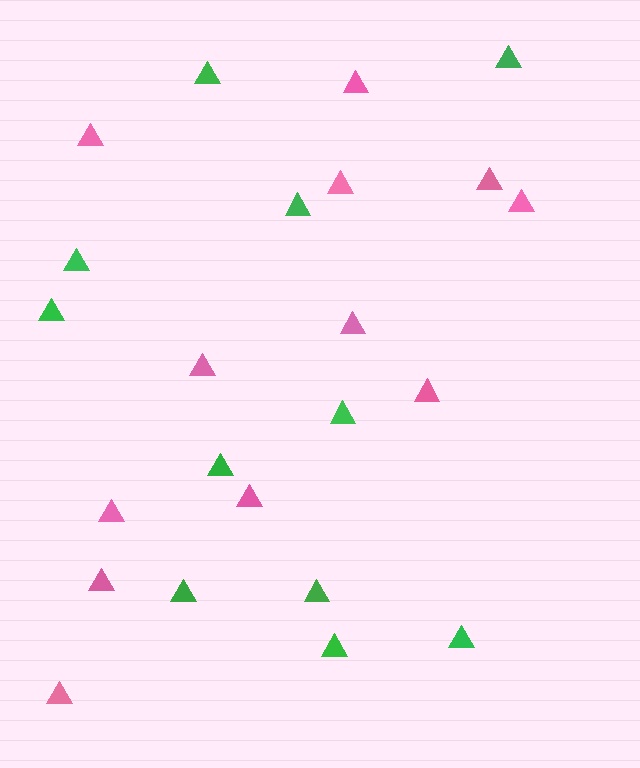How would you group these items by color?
There are 2 groups: one group of pink triangles (12) and one group of green triangles (11).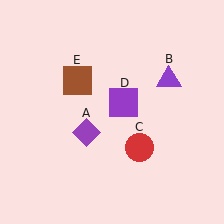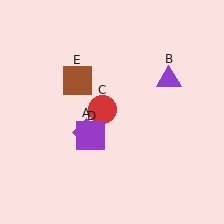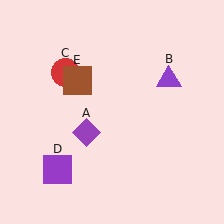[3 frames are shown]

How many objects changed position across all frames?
2 objects changed position: red circle (object C), purple square (object D).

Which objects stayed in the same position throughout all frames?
Purple diamond (object A) and purple triangle (object B) and brown square (object E) remained stationary.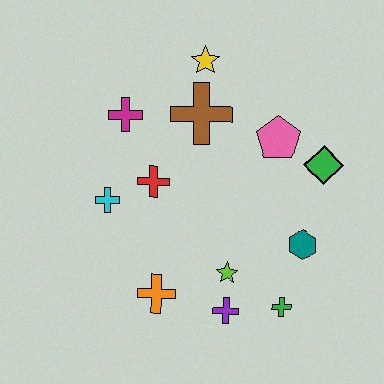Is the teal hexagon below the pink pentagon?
Yes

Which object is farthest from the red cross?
The green cross is farthest from the red cross.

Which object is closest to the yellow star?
The brown cross is closest to the yellow star.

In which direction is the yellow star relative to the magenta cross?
The yellow star is to the right of the magenta cross.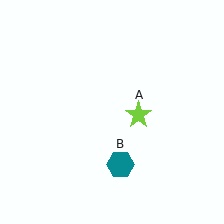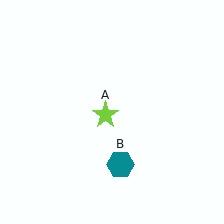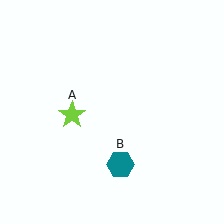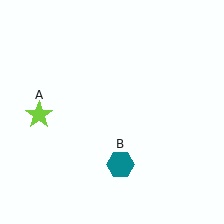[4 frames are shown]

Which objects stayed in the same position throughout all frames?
Teal hexagon (object B) remained stationary.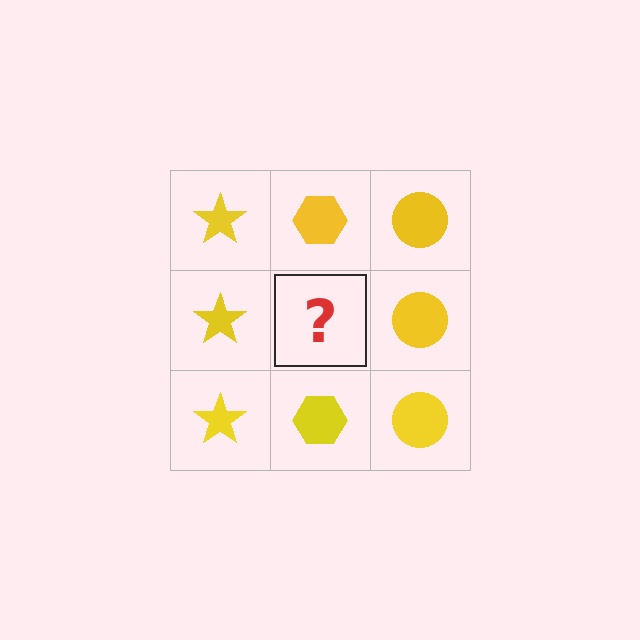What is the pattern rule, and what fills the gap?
The rule is that each column has a consistent shape. The gap should be filled with a yellow hexagon.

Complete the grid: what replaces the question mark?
The question mark should be replaced with a yellow hexagon.